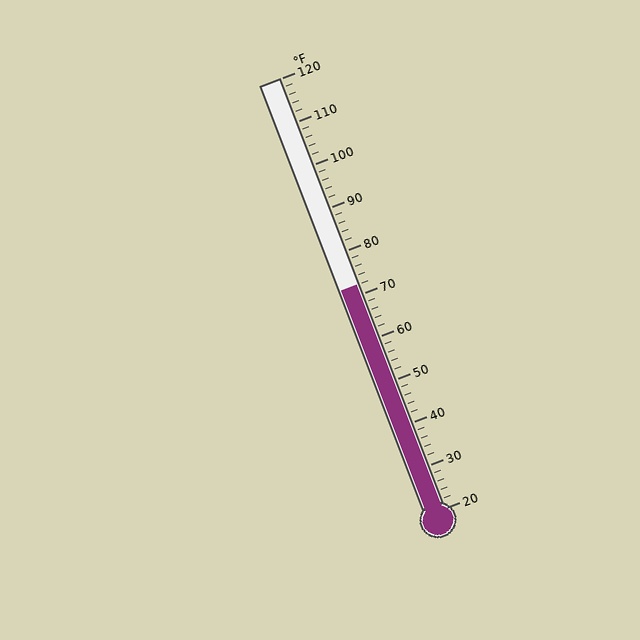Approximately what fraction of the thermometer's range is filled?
The thermometer is filled to approximately 50% of its range.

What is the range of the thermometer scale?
The thermometer scale ranges from 20°F to 120°F.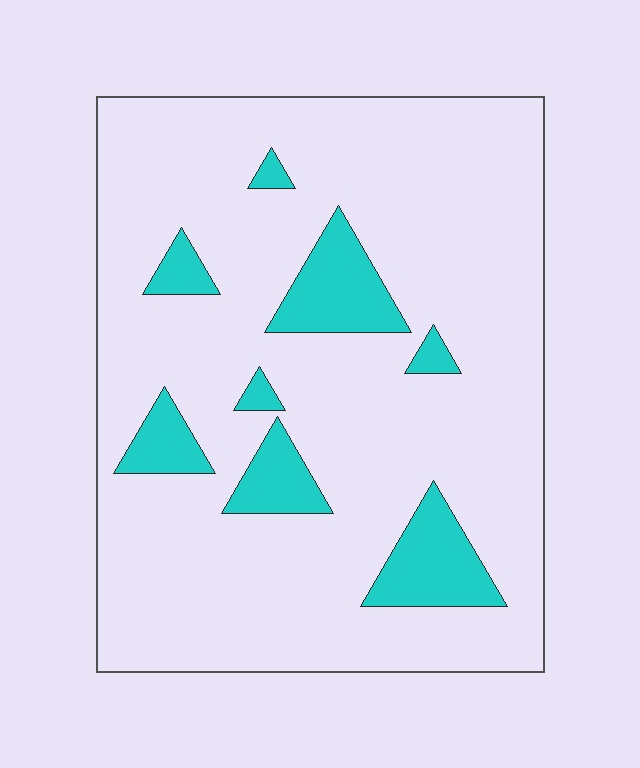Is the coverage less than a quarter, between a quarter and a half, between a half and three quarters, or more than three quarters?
Less than a quarter.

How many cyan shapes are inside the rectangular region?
8.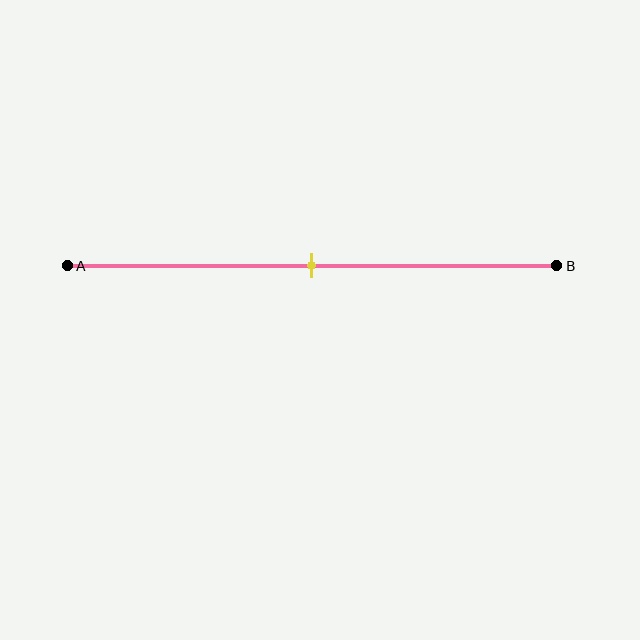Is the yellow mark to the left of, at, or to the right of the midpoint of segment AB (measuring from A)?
The yellow mark is approximately at the midpoint of segment AB.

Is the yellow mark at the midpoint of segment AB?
Yes, the mark is approximately at the midpoint.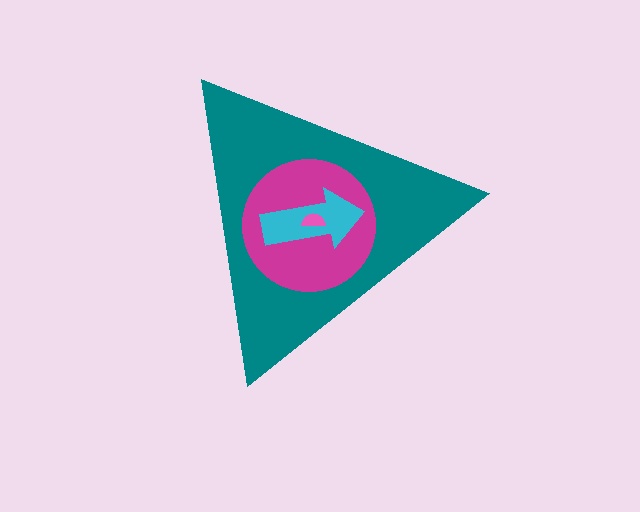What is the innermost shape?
The pink semicircle.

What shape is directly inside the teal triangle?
The magenta circle.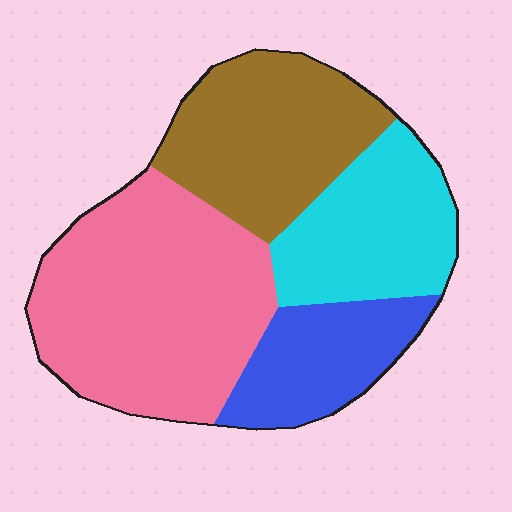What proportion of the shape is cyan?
Cyan takes up about one fifth (1/5) of the shape.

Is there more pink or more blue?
Pink.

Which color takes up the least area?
Blue, at roughly 15%.